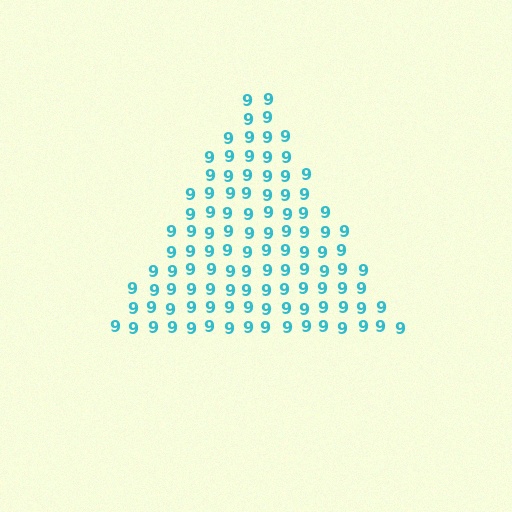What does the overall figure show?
The overall figure shows a triangle.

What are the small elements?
The small elements are digit 9's.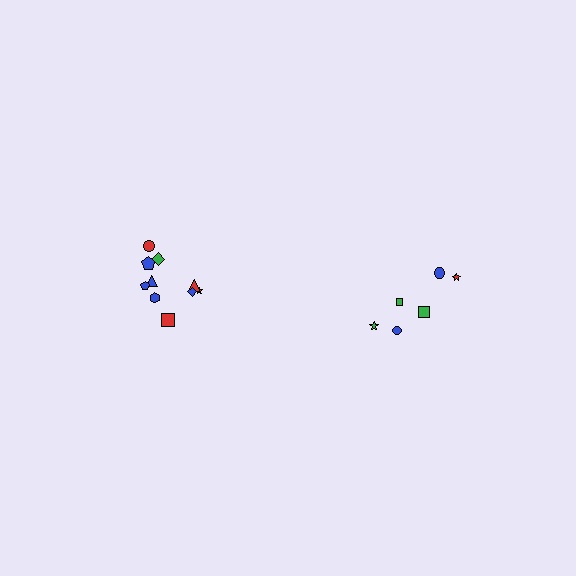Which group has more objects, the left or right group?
The left group.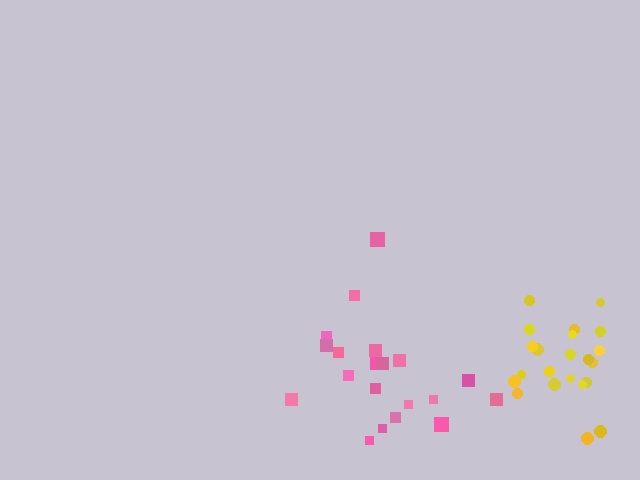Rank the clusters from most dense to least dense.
yellow, pink.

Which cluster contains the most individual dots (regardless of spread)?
Yellow (22).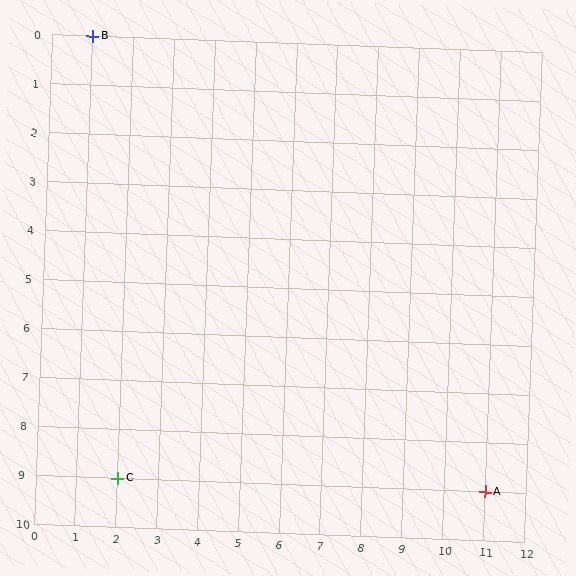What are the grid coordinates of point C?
Point C is at grid coordinates (2, 9).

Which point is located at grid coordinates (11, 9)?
Point A is at (11, 9).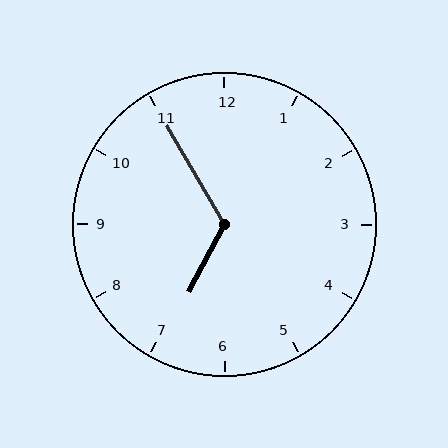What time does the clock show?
6:55.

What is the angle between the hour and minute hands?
Approximately 122 degrees.